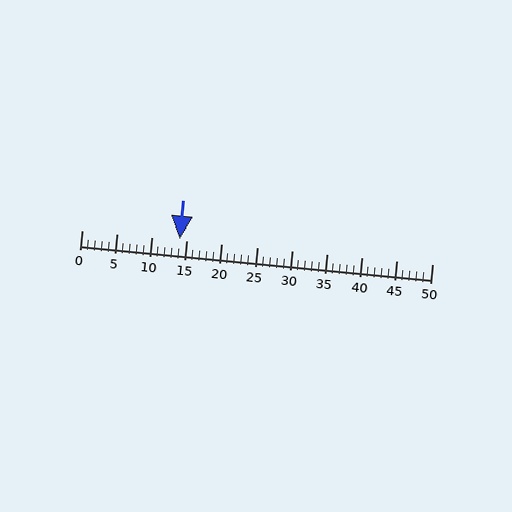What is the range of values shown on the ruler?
The ruler shows values from 0 to 50.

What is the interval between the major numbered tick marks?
The major tick marks are spaced 5 units apart.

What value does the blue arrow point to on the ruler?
The blue arrow points to approximately 14.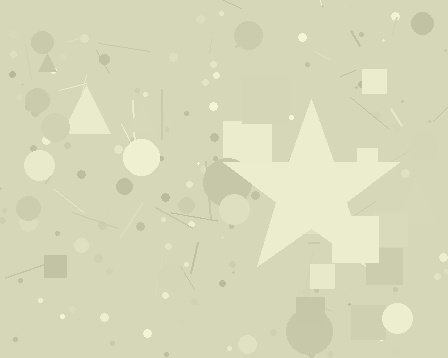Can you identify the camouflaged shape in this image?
The camouflaged shape is a star.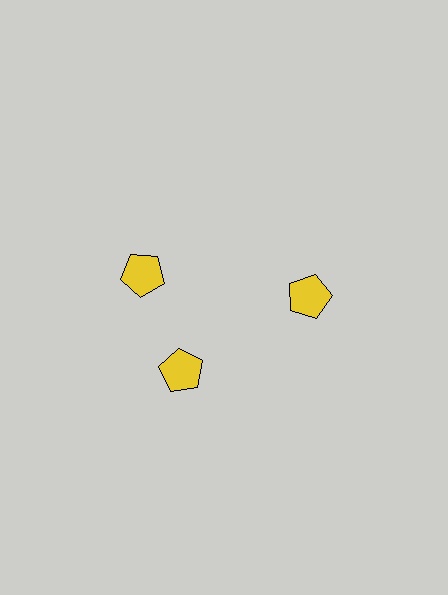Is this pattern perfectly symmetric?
No. The 3 yellow pentagons are arranged in a ring, but one element near the 11 o'clock position is rotated out of alignment along the ring, breaking the 3-fold rotational symmetry.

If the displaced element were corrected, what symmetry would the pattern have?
It would have 3-fold rotational symmetry — the pattern would map onto itself every 120 degrees.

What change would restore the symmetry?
The symmetry would be restored by rotating it back into even spacing with its neighbors so that all 3 pentagons sit at equal angles and equal distance from the center.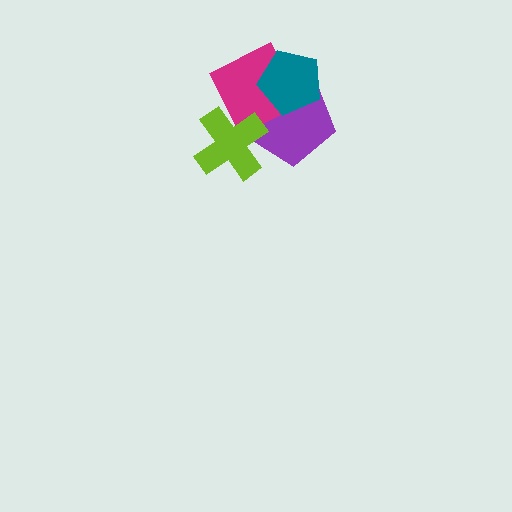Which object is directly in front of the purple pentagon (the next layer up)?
The magenta diamond is directly in front of the purple pentagon.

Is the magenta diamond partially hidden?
Yes, it is partially covered by another shape.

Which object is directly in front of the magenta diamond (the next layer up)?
The teal pentagon is directly in front of the magenta diamond.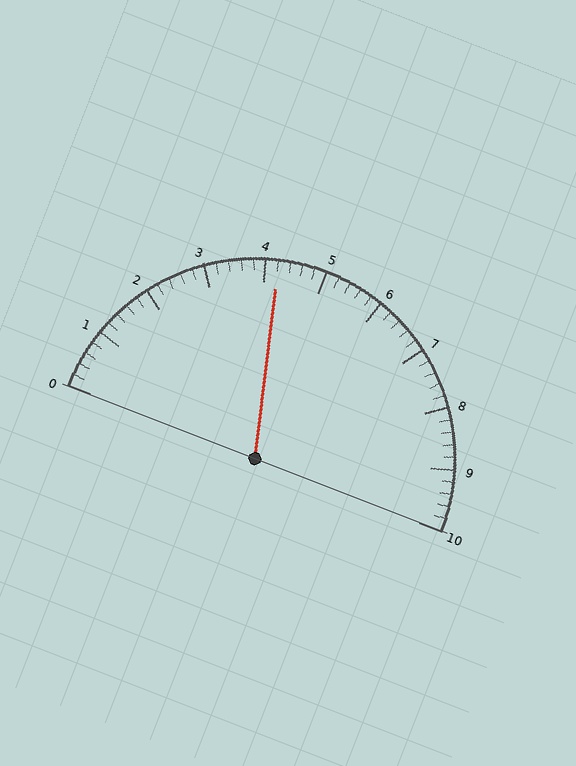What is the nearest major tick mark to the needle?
The nearest major tick mark is 4.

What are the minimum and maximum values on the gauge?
The gauge ranges from 0 to 10.